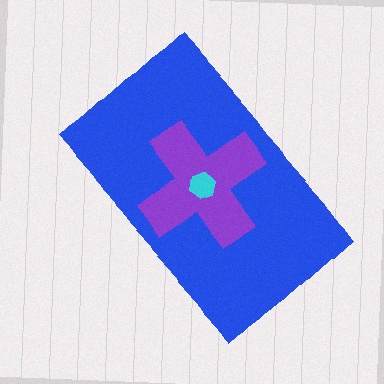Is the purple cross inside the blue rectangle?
Yes.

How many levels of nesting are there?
3.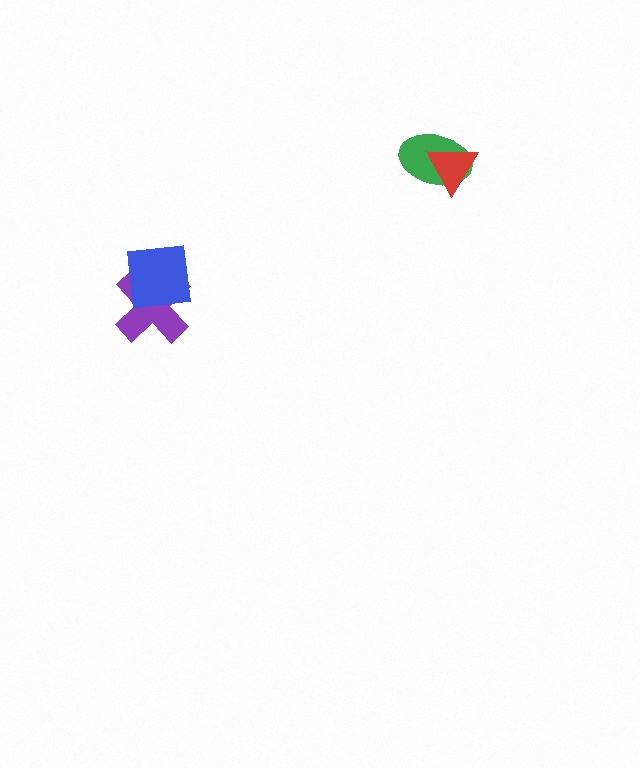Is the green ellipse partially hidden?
Yes, it is partially covered by another shape.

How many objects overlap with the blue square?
1 object overlaps with the blue square.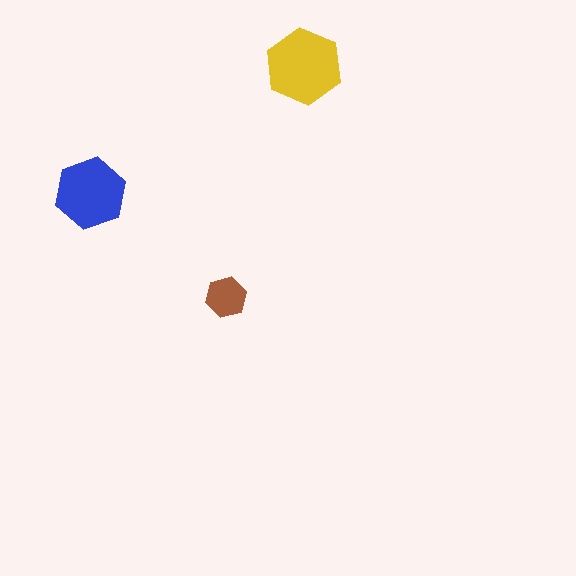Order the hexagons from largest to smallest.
the yellow one, the blue one, the brown one.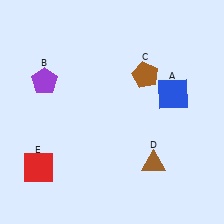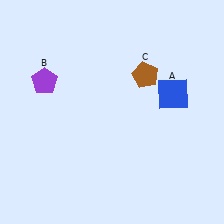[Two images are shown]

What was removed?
The brown triangle (D), the red square (E) were removed in Image 2.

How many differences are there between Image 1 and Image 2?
There are 2 differences between the two images.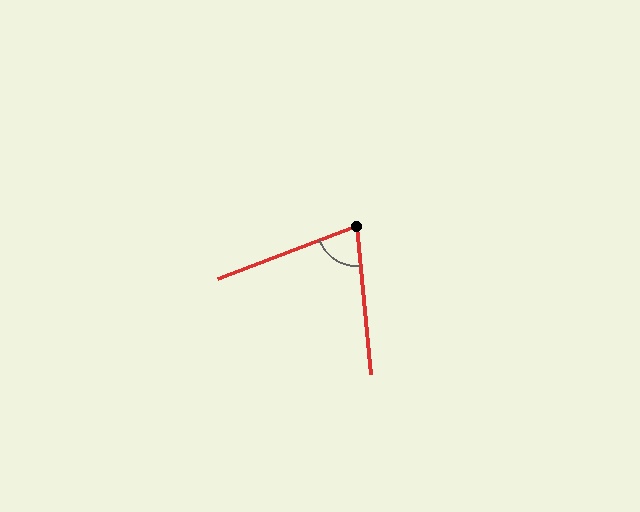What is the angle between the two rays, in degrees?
Approximately 74 degrees.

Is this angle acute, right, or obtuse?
It is acute.